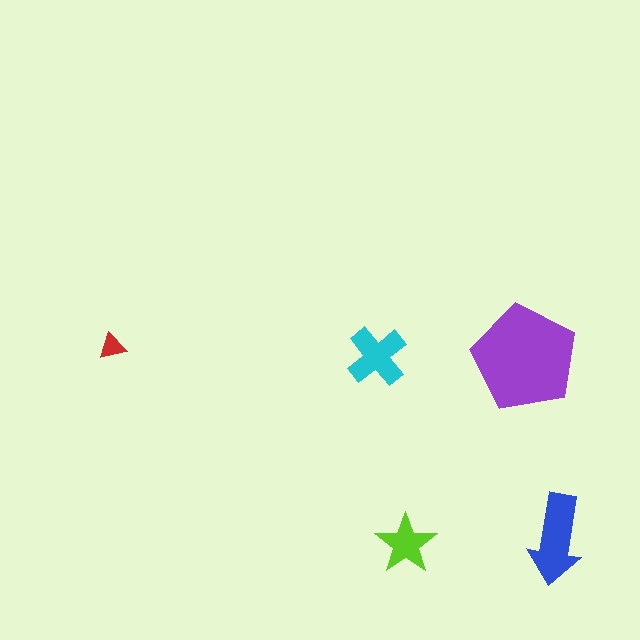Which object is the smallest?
The red triangle.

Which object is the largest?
The purple pentagon.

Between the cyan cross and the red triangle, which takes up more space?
The cyan cross.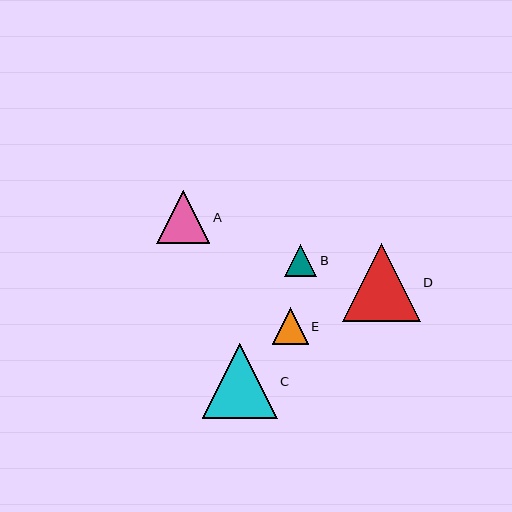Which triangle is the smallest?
Triangle B is the smallest with a size of approximately 32 pixels.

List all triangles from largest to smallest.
From largest to smallest: D, C, A, E, B.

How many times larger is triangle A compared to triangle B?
Triangle A is approximately 1.7 times the size of triangle B.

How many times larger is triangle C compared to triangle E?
Triangle C is approximately 2.1 times the size of triangle E.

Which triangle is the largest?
Triangle D is the largest with a size of approximately 78 pixels.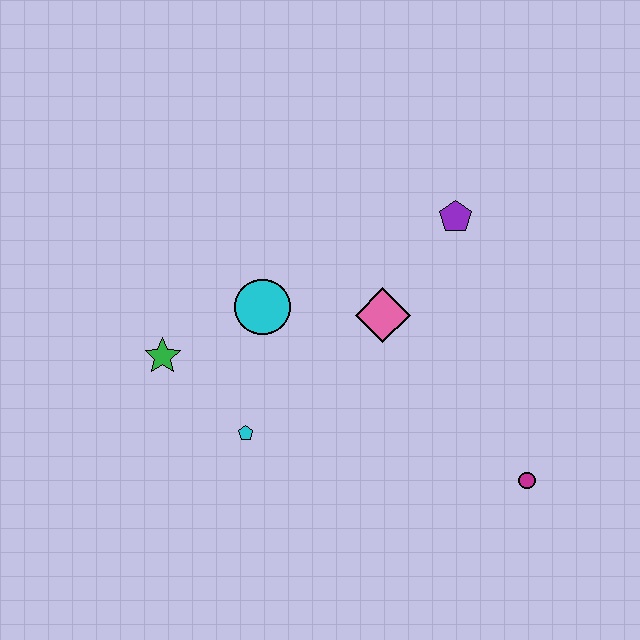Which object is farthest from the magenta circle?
The green star is farthest from the magenta circle.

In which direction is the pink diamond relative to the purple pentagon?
The pink diamond is below the purple pentagon.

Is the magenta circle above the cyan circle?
No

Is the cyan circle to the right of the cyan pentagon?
Yes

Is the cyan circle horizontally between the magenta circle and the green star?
Yes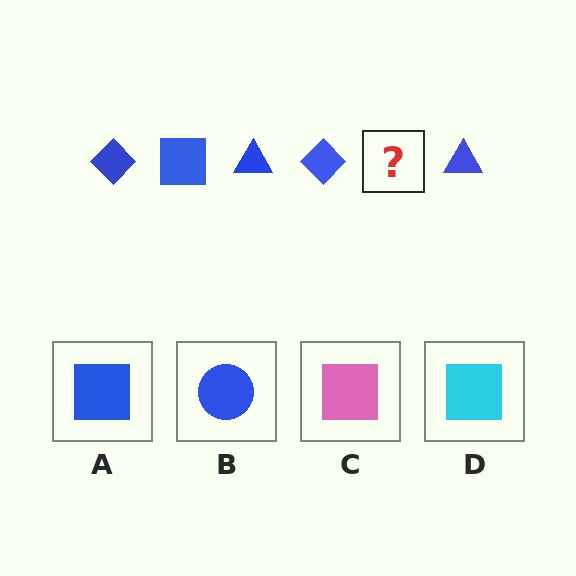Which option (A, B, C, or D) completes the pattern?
A.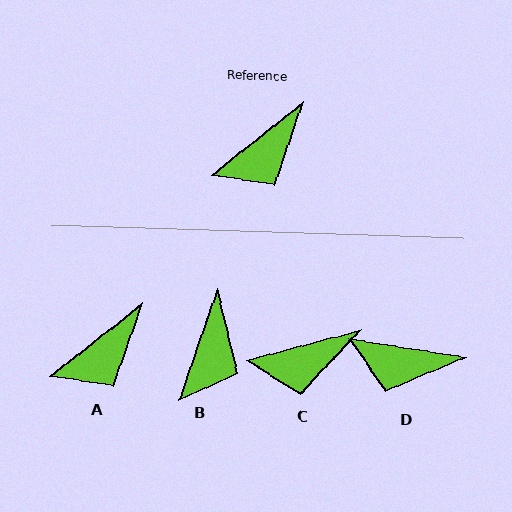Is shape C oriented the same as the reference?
No, it is off by about 24 degrees.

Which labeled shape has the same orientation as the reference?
A.